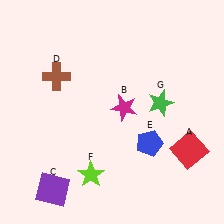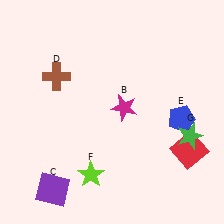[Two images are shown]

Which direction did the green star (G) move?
The green star (G) moved down.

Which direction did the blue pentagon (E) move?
The blue pentagon (E) moved right.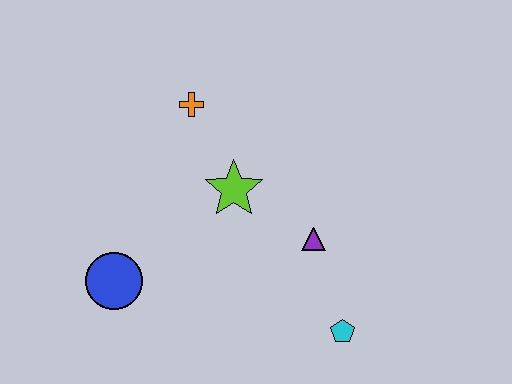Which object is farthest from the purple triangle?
The blue circle is farthest from the purple triangle.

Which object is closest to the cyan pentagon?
The purple triangle is closest to the cyan pentagon.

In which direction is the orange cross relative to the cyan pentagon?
The orange cross is above the cyan pentagon.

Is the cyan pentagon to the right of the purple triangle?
Yes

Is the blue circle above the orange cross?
No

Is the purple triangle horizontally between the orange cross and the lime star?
No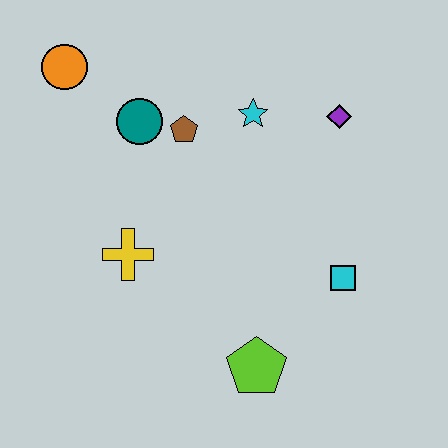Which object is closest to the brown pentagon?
The teal circle is closest to the brown pentagon.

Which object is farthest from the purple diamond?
The orange circle is farthest from the purple diamond.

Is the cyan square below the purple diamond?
Yes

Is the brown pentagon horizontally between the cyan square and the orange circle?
Yes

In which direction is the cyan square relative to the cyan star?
The cyan square is below the cyan star.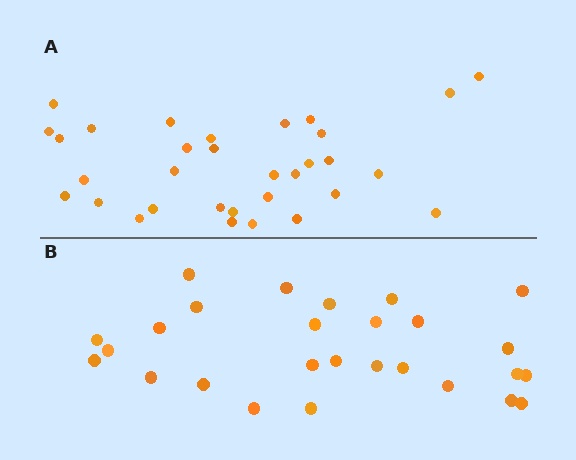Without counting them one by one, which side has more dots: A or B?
Region A (the top region) has more dots.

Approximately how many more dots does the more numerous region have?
Region A has about 5 more dots than region B.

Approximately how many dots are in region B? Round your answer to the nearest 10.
About 30 dots. (The exact count is 27, which rounds to 30.)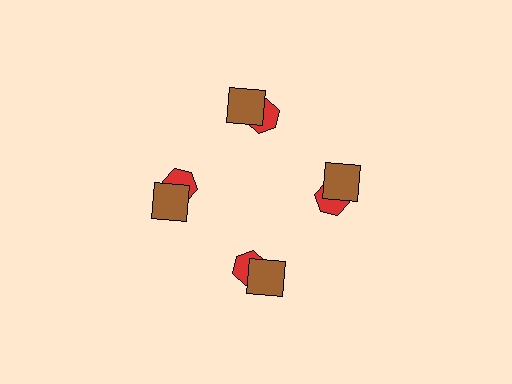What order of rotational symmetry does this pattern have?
This pattern has 4-fold rotational symmetry.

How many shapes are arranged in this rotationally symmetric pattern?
There are 8 shapes, arranged in 4 groups of 2.